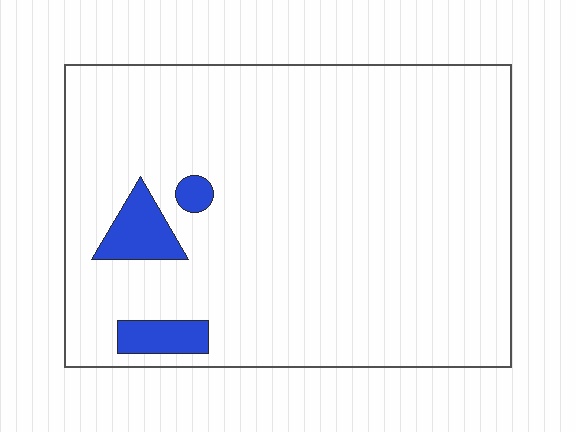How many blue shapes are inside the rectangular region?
3.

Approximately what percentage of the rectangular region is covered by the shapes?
Approximately 5%.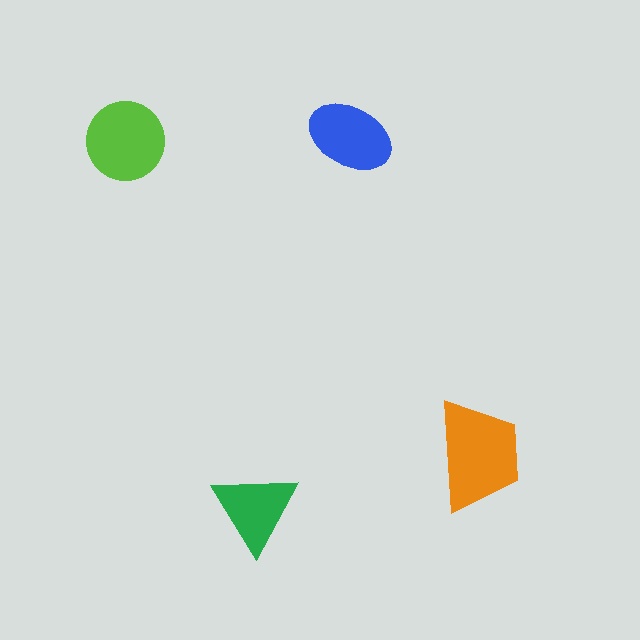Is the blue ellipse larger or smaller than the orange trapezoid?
Smaller.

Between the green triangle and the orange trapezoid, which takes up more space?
The orange trapezoid.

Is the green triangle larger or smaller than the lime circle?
Smaller.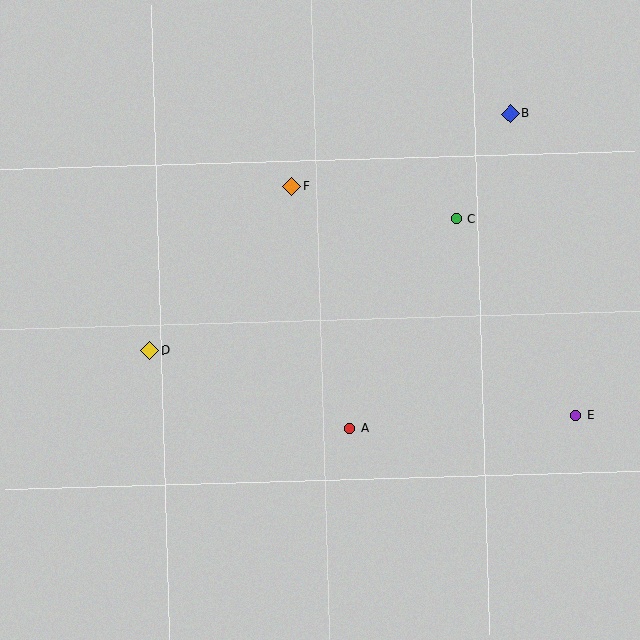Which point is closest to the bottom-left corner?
Point D is closest to the bottom-left corner.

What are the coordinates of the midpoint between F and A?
The midpoint between F and A is at (321, 308).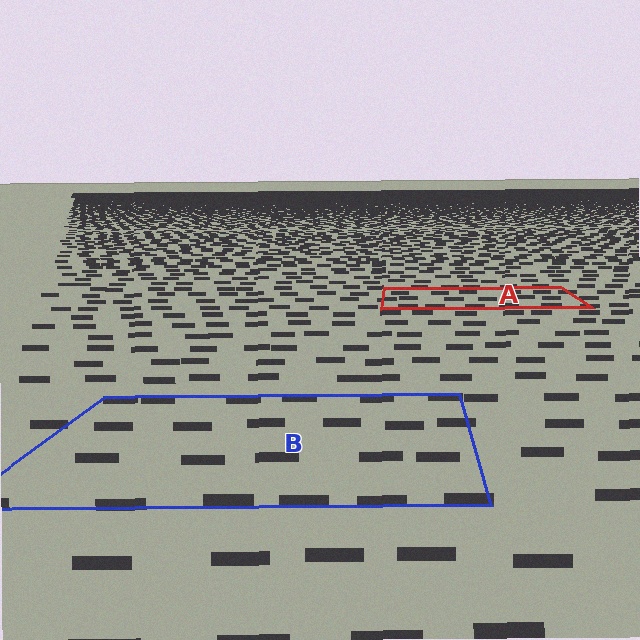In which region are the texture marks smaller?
The texture marks are smaller in region A, because it is farther away.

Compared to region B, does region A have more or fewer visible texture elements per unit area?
Region A has more texture elements per unit area — they are packed more densely because it is farther away.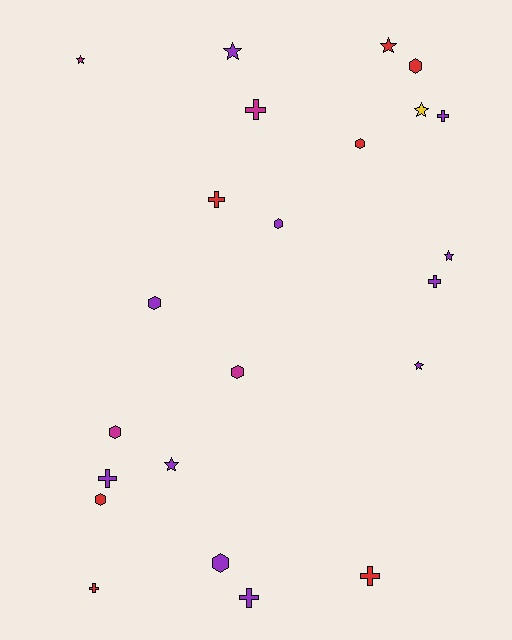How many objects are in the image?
There are 23 objects.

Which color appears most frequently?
Purple, with 11 objects.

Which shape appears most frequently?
Cross, with 8 objects.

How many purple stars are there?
There are 4 purple stars.